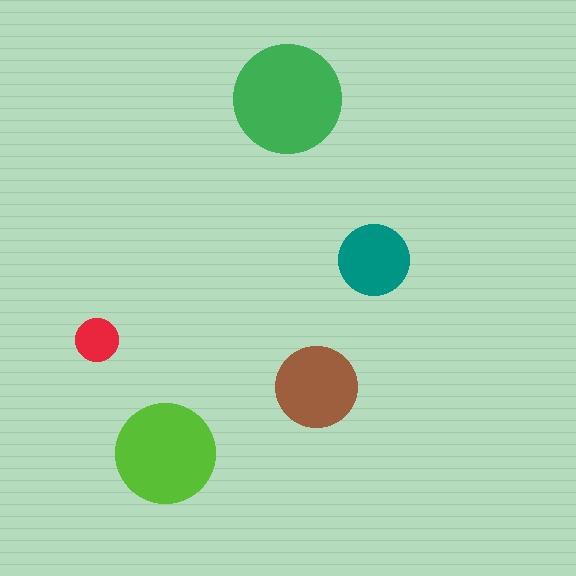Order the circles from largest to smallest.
the green one, the lime one, the brown one, the teal one, the red one.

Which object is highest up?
The green circle is topmost.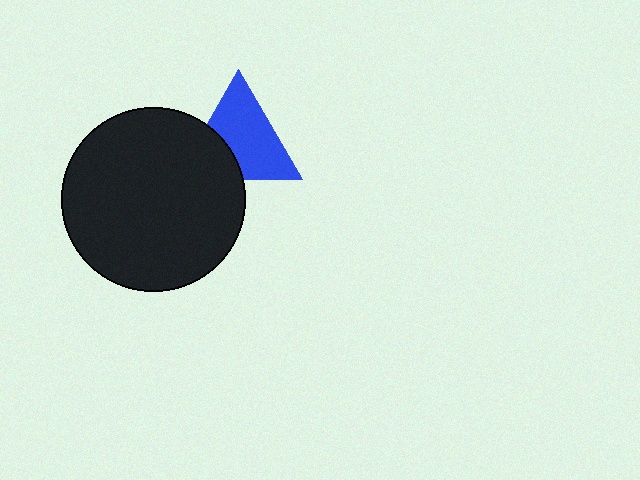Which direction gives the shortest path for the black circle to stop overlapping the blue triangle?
Moving toward the lower-left gives the shortest separation.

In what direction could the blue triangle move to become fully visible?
The blue triangle could move toward the upper-right. That would shift it out from behind the black circle entirely.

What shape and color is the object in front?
The object in front is a black circle.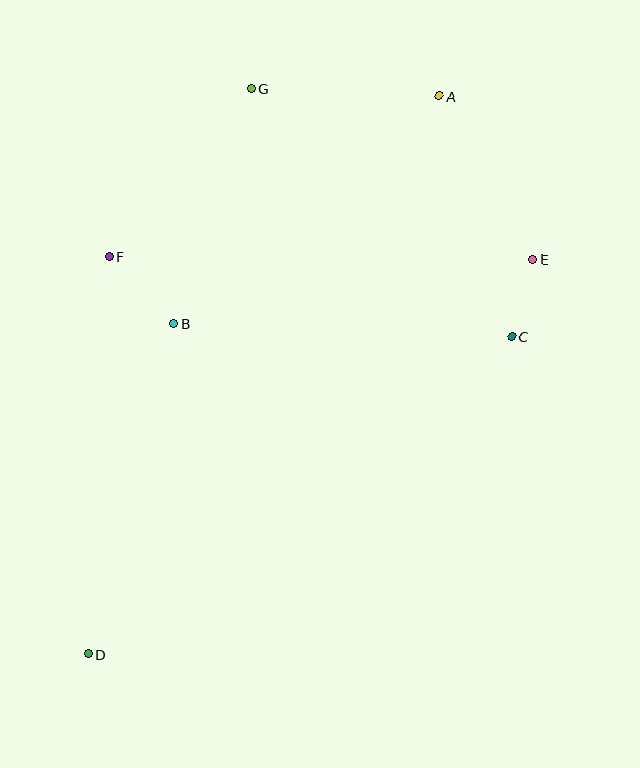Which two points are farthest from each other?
Points A and D are farthest from each other.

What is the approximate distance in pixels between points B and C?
The distance between B and C is approximately 338 pixels.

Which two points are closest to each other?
Points C and E are closest to each other.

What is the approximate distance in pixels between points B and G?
The distance between B and G is approximately 247 pixels.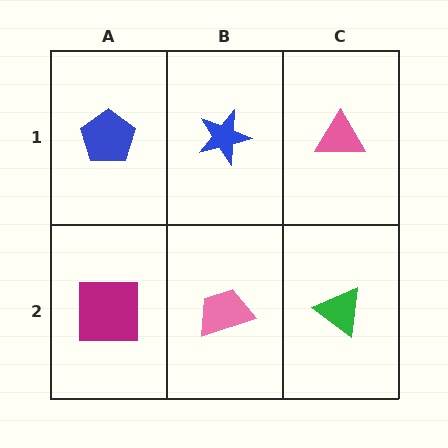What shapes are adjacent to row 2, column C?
A pink triangle (row 1, column C), a pink trapezoid (row 2, column B).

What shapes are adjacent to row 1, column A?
A magenta square (row 2, column A), a blue star (row 1, column B).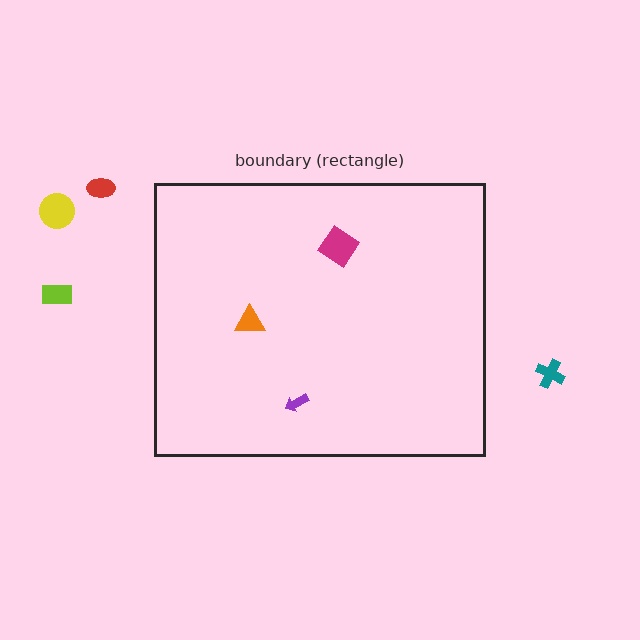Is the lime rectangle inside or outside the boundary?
Outside.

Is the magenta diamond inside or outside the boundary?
Inside.